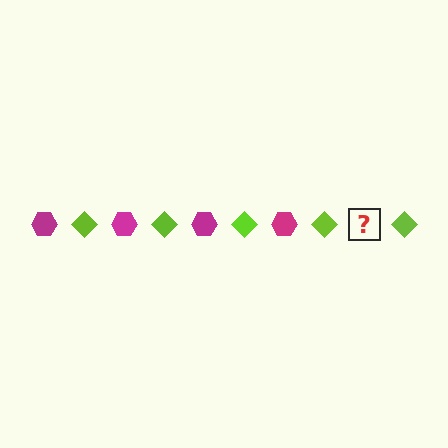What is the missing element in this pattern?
The missing element is a magenta hexagon.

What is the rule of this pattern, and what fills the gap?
The rule is that the pattern alternates between magenta hexagon and lime diamond. The gap should be filled with a magenta hexagon.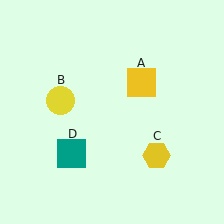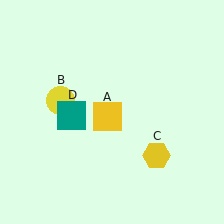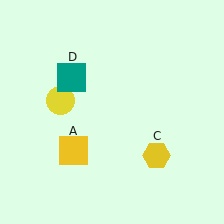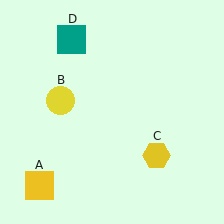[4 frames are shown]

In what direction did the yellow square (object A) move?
The yellow square (object A) moved down and to the left.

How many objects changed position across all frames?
2 objects changed position: yellow square (object A), teal square (object D).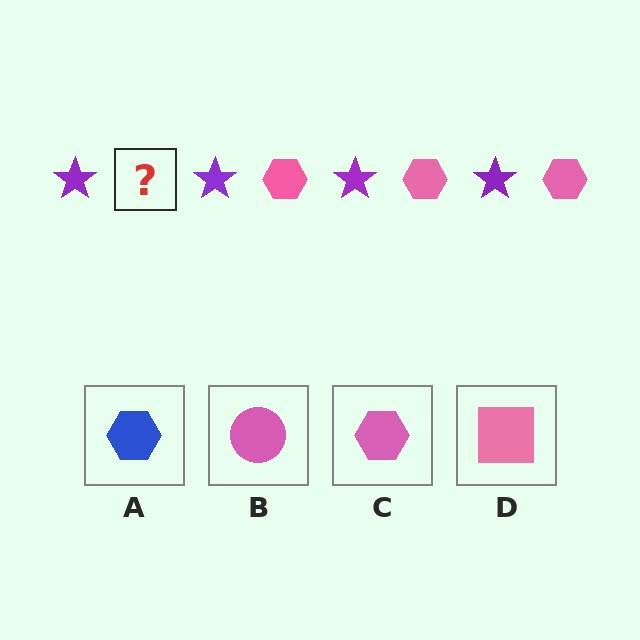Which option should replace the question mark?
Option C.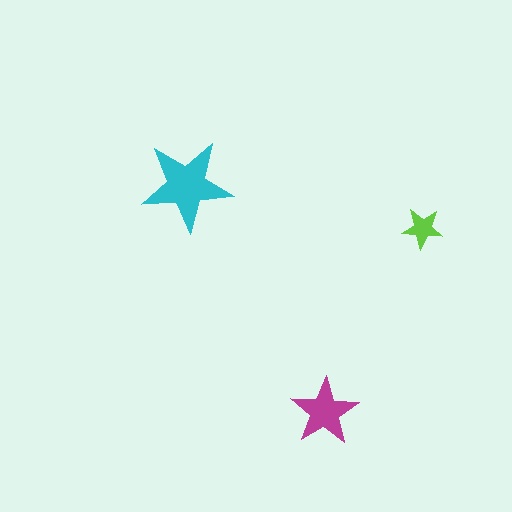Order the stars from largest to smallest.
the cyan one, the magenta one, the lime one.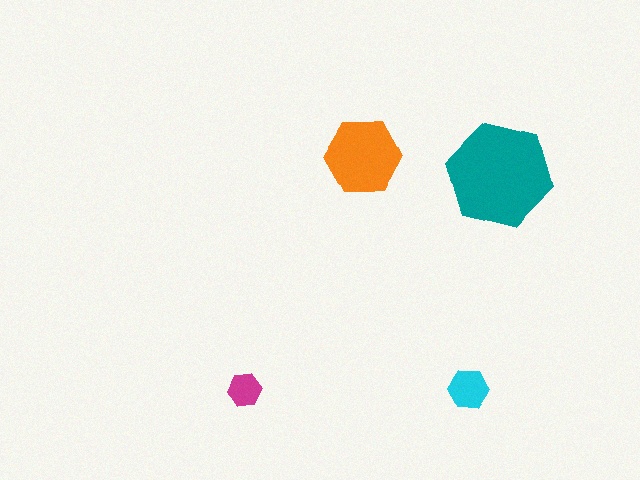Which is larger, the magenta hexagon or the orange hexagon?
The orange one.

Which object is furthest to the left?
The magenta hexagon is leftmost.